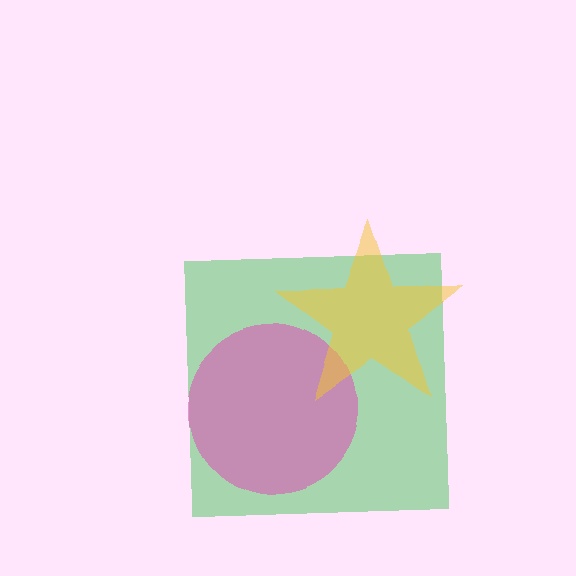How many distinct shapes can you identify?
There are 3 distinct shapes: a green square, a pink circle, a yellow star.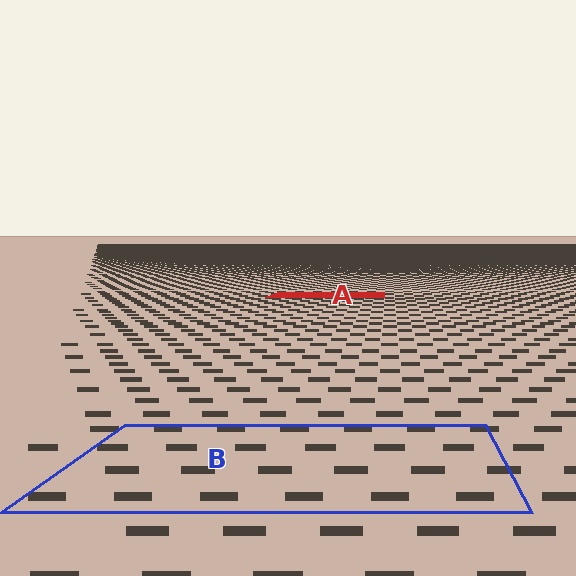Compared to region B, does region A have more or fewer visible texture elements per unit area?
Region A has more texture elements per unit area — they are packed more densely because it is farther away.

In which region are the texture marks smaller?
The texture marks are smaller in region A, because it is farther away.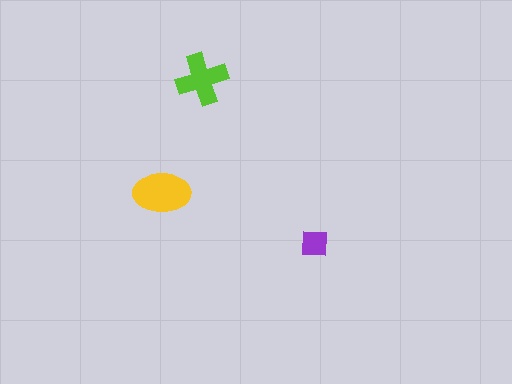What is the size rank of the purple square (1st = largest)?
3rd.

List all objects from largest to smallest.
The yellow ellipse, the lime cross, the purple square.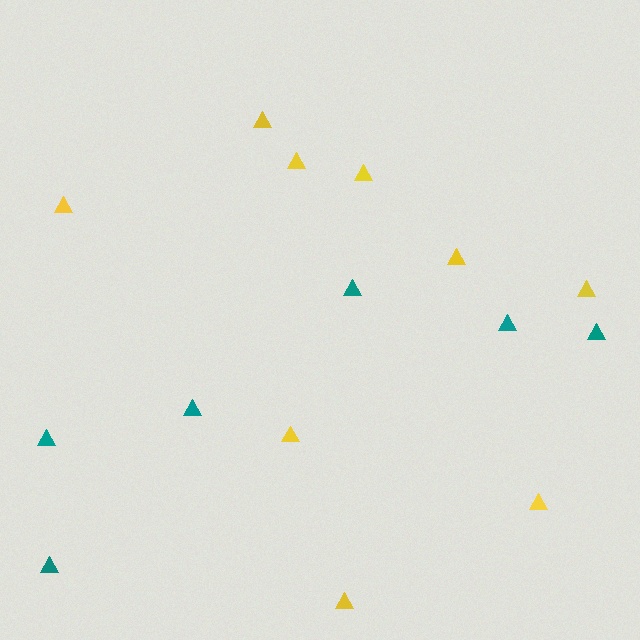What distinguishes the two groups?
There are 2 groups: one group of teal triangles (6) and one group of yellow triangles (9).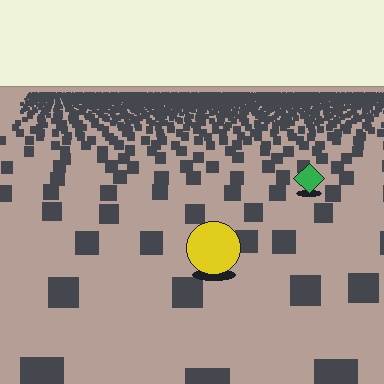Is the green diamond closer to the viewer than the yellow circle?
No. The yellow circle is closer — you can tell from the texture gradient: the ground texture is coarser near it.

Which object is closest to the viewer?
The yellow circle is closest. The texture marks near it are larger and more spread out.